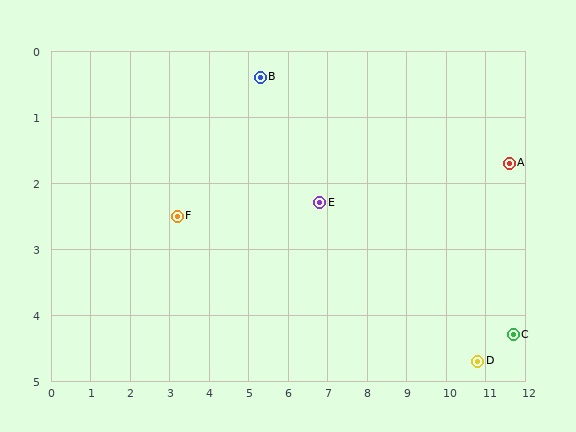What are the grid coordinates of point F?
Point F is at approximately (3.2, 2.5).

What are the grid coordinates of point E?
Point E is at approximately (6.8, 2.3).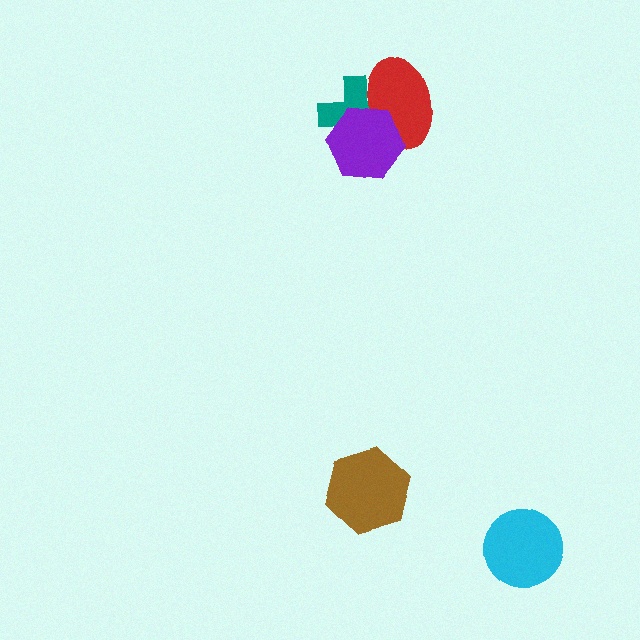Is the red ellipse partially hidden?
Yes, it is partially covered by another shape.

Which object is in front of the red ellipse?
The purple hexagon is in front of the red ellipse.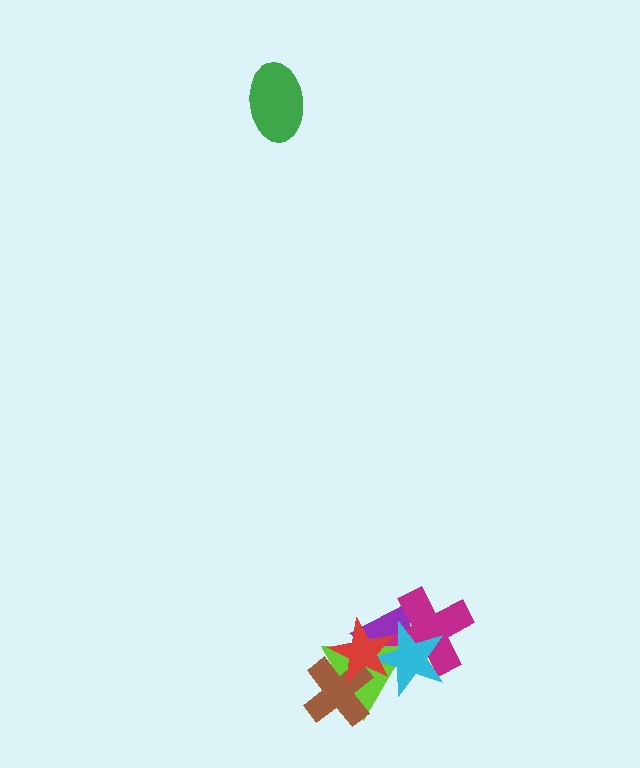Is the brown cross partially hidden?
Yes, it is partially covered by another shape.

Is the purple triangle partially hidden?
Yes, it is partially covered by another shape.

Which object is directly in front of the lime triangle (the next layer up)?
The cyan star is directly in front of the lime triangle.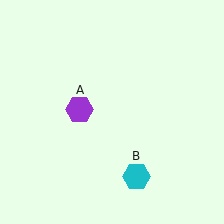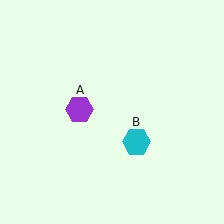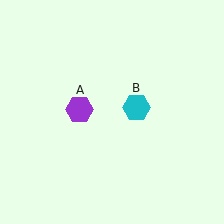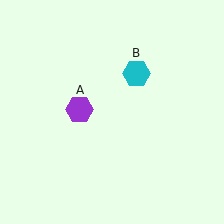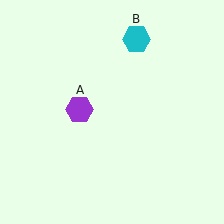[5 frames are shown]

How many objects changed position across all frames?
1 object changed position: cyan hexagon (object B).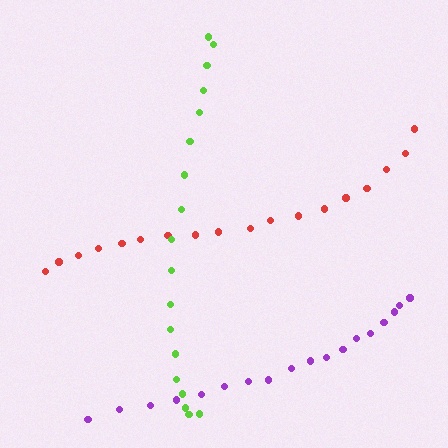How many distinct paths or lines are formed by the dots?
There are 3 distinct paths.